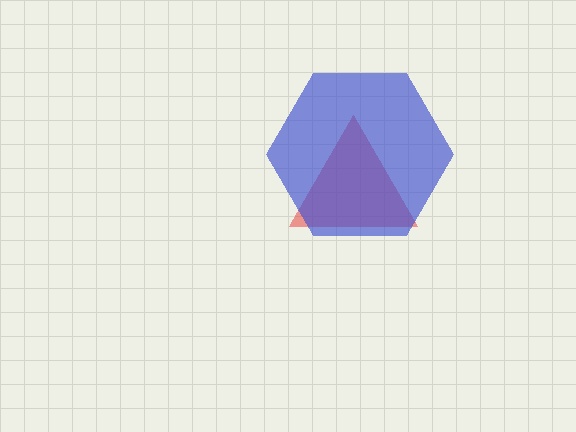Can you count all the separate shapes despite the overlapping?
Yes, there are 2 separate shapes.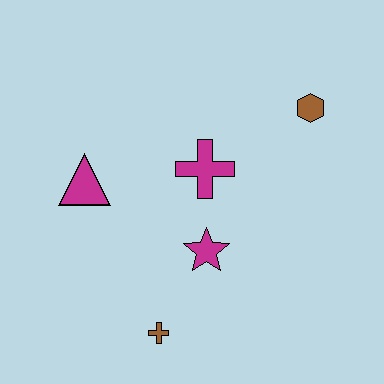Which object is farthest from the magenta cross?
The brown cross is farthest from the magenta cross.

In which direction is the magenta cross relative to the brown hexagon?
The magenta cross is to the left of the brown hexagon.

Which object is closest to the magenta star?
The magenta cross is closest to the magenta star.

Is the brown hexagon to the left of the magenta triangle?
No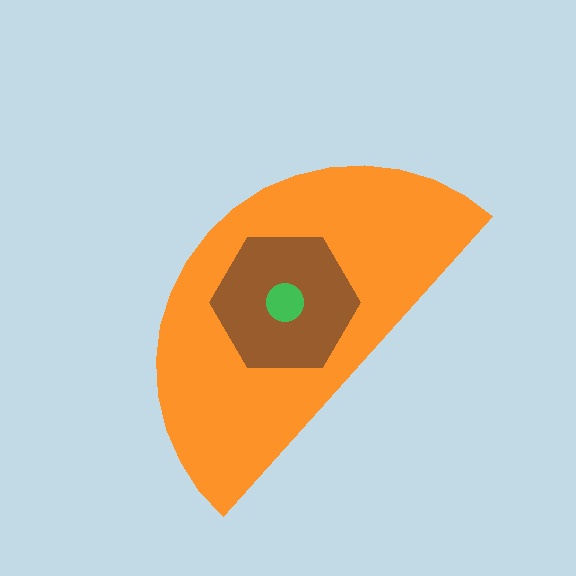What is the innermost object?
The green circle.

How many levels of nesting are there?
3.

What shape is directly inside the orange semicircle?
The brown hexagon.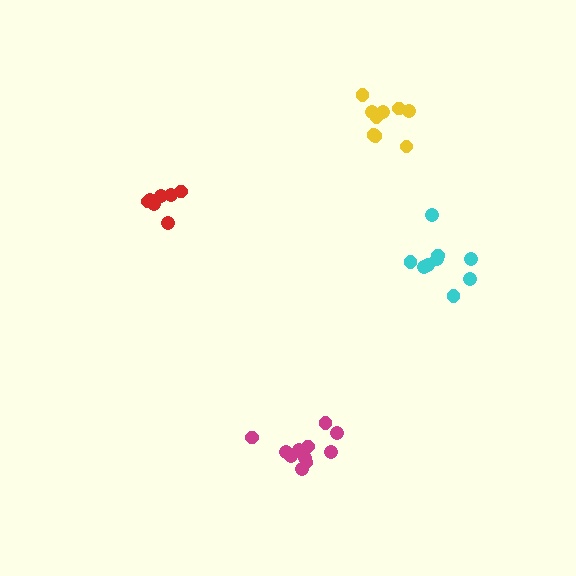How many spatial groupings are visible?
There are 4 spatial groupings.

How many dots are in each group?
Group 1: 9 dots, Group 2: 9 dots, Group 3: 7 dots, Group 4: 11 dots (36 total).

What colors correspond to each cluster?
The clusters are colored: cyan, yellow, red, magenta.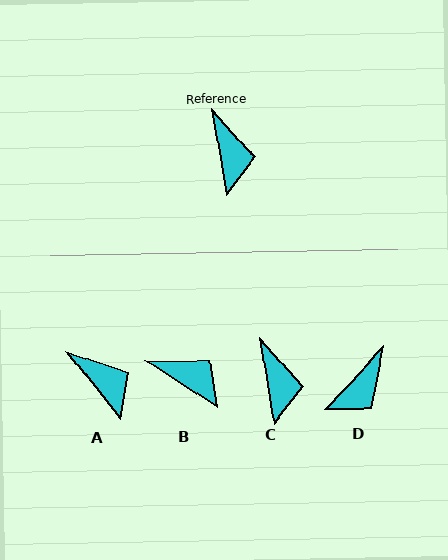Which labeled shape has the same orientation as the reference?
C.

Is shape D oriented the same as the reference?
No, it is off by about 52 degrees.